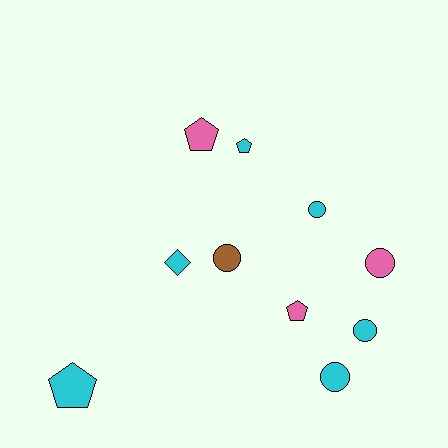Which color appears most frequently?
Cyan, with 6 objects.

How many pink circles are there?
There is 1 pink circle.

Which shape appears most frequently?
Circle, with 5 objects.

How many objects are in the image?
There are 10 objects.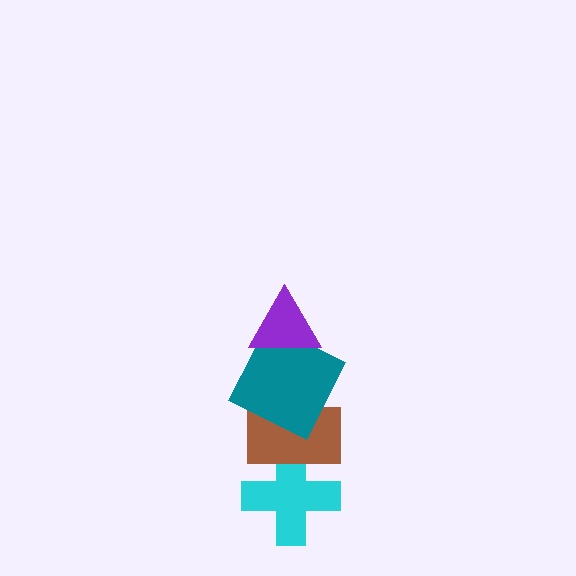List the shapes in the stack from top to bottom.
From top to bottom: the purple triangle, the teal square, the brown rectangle, the cyan cross.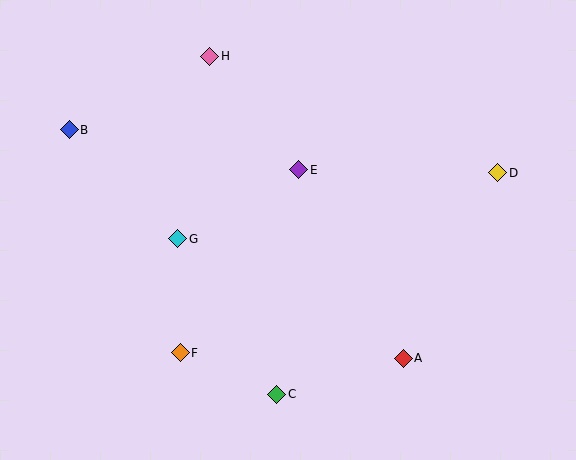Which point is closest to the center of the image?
Point E at (299, 170) is closest to the center.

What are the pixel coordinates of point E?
Point E is at (299, 170).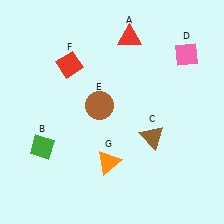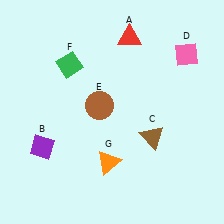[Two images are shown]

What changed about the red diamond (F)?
In Image 1, F is red. In Image 2, it changed to green.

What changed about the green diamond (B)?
In Image 1, B is green. In Image 2, it changed to purple.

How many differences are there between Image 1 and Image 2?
There are 2 differences between the two images.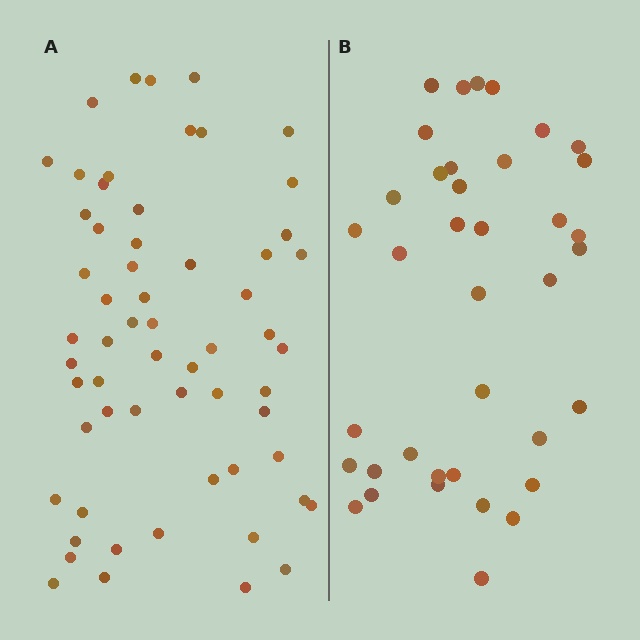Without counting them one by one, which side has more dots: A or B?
Region A (the left region) has more dots.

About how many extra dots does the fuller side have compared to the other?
Region A has approximately 20 more dots than region B.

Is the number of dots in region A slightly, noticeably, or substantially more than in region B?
Region A has substantially more. The ratio is roughly 1.6 to 1.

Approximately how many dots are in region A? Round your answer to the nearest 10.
About 60 dots.